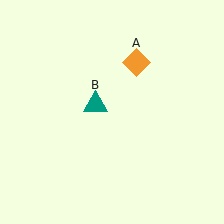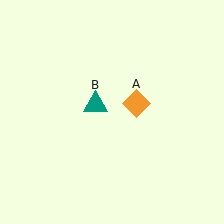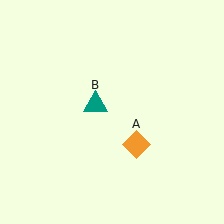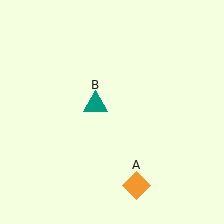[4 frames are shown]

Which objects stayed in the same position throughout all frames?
Teal triangle (object B) remained stationary.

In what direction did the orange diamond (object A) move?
The orange diamond (object A) moved down.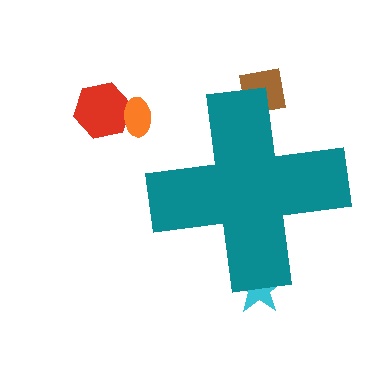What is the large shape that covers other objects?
A teal cross.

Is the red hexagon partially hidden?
No, the red hexagon is fully visible.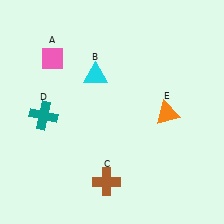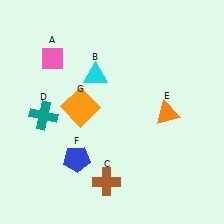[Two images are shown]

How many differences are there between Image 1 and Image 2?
There are 2 differences between the two images.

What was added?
A blue pentagon (F), an orange square (G) were added in Image 2.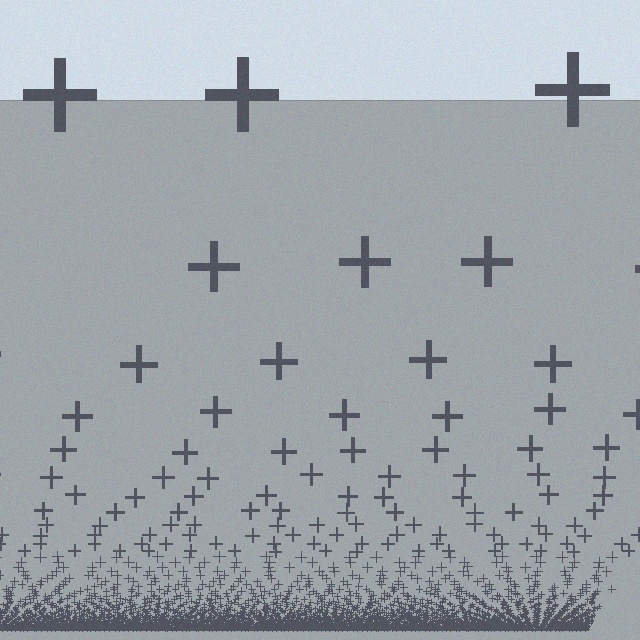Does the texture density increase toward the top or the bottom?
Density increases toward the bottom.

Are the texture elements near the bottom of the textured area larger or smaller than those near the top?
Smaller. The gradient is inverted — elements near the bottom are smaller and denser.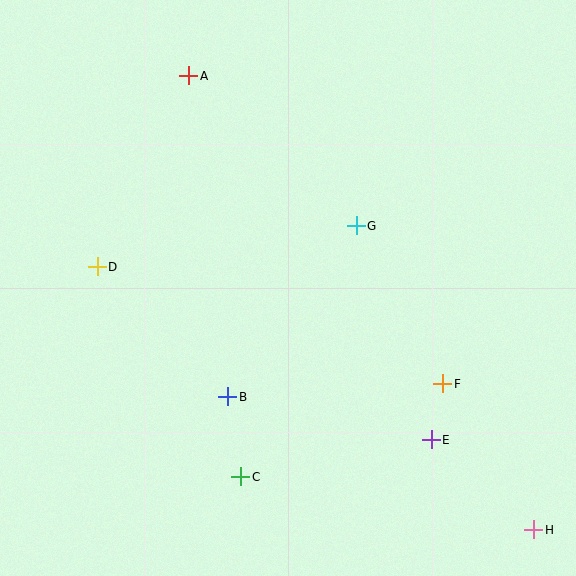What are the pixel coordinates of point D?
Point D is at (97, 267).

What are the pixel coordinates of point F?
Point F is at (443, 384).